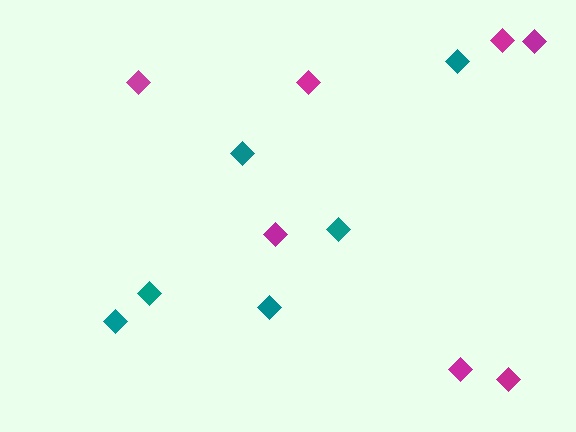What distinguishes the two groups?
There are 2 groups: one group of magenta diamonds (7) and one group of teal diamonds (6).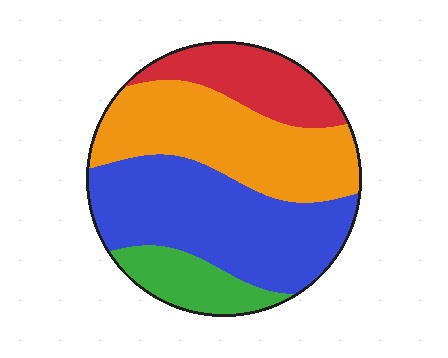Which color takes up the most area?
Blue, at roughly 40%.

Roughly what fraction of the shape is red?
Red takes up about one sixth (1/6) of the shape.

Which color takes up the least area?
Green, at roughly 10%.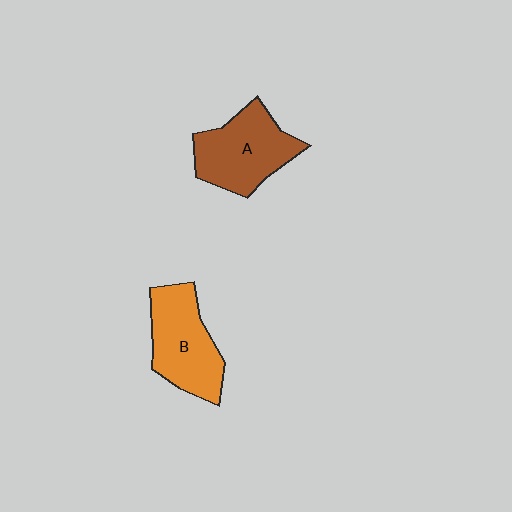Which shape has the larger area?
Shape A (brown).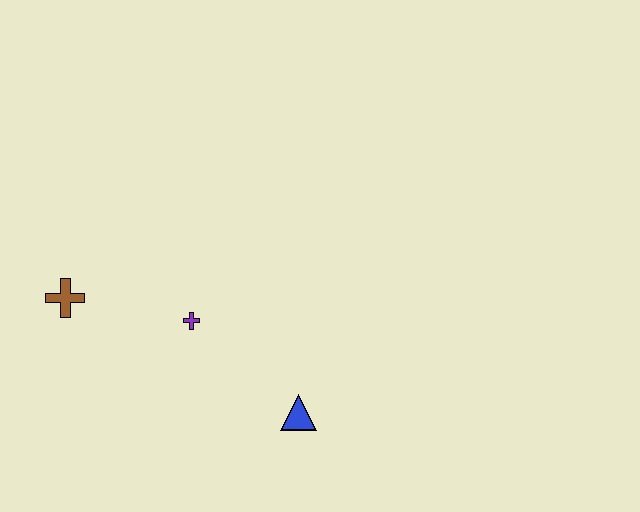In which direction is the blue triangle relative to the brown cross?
The blue triangle is to the right of the brown cross.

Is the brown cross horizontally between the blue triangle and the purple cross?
No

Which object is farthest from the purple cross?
The blue triangle is farthest from the purple cross.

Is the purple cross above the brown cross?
No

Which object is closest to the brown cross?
The purple cross is closest to the brown cross.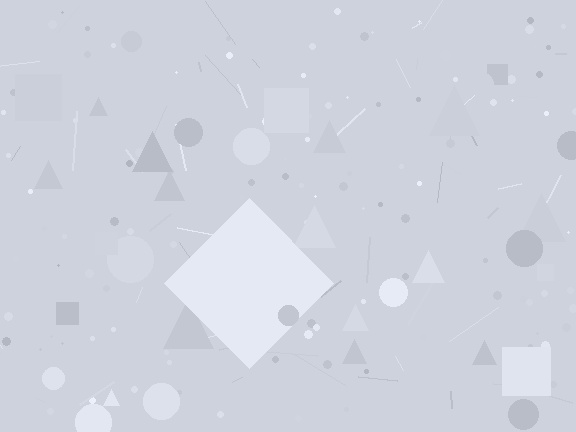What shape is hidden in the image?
A diamond is hidden in the image.